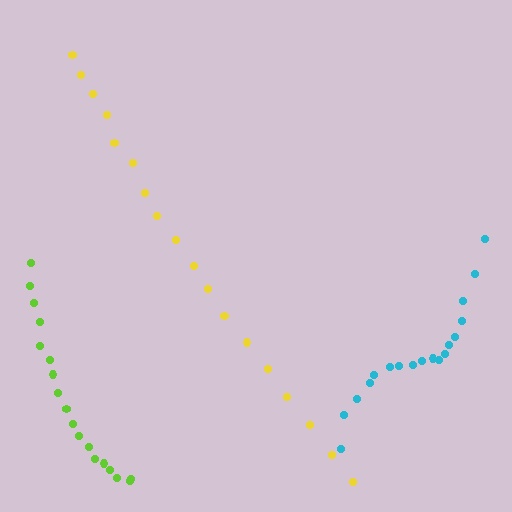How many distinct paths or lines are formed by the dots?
There are 3 distinct paths.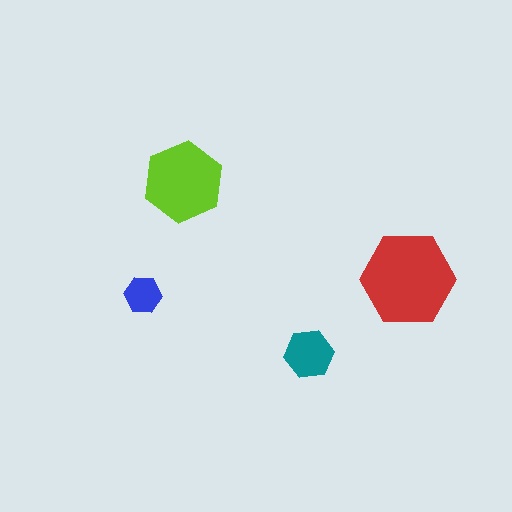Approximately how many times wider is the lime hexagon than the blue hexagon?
About 2 times wider.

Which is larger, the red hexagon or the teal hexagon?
The red one.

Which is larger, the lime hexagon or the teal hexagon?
The lime one.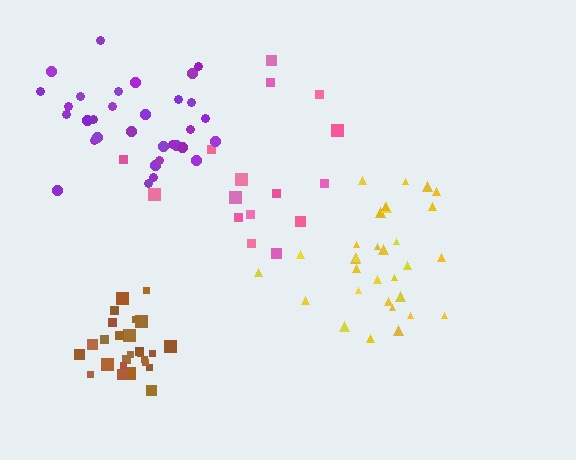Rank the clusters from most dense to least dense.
brown, yellow, purple, pink.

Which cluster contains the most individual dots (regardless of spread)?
Purple (32).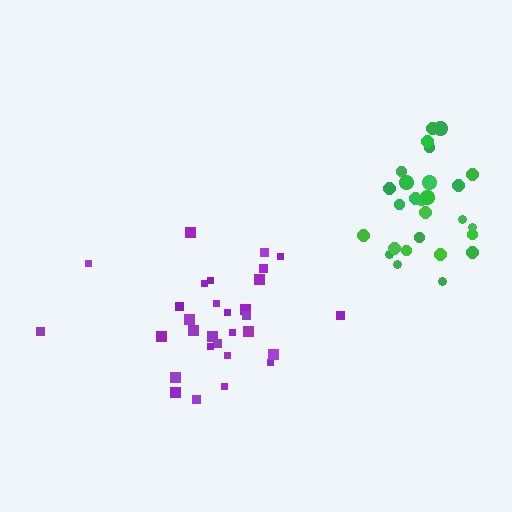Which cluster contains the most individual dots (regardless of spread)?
Purple (30).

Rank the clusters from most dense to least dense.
green, purple.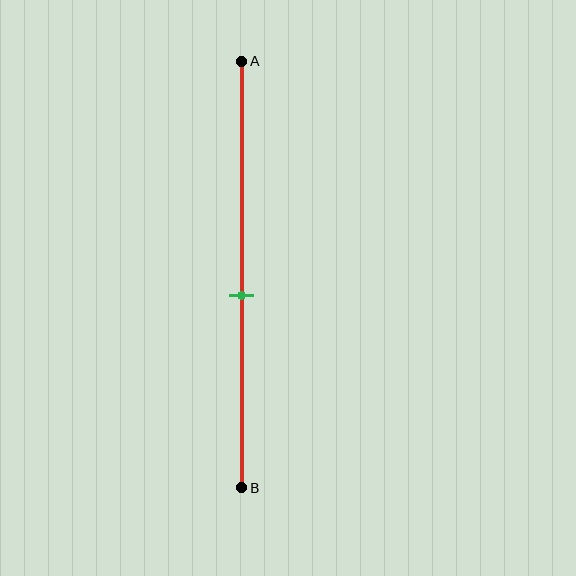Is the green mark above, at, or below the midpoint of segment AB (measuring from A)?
The green mark is below the midpoint of segment AB.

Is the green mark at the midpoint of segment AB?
No, the mark is at about 55% from A, not at the 50% midpoint.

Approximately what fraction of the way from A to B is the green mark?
The green mark is approximately 55% of the way from A to B.